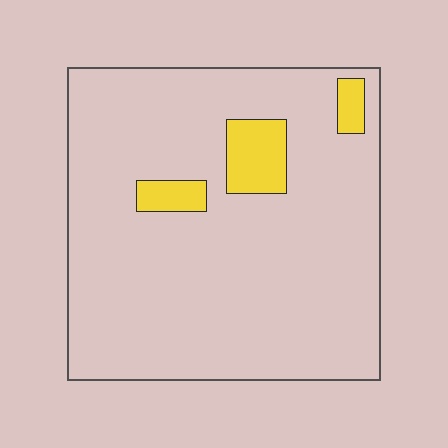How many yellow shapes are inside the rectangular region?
3.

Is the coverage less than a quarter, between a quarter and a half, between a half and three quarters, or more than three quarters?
Less than a quarter.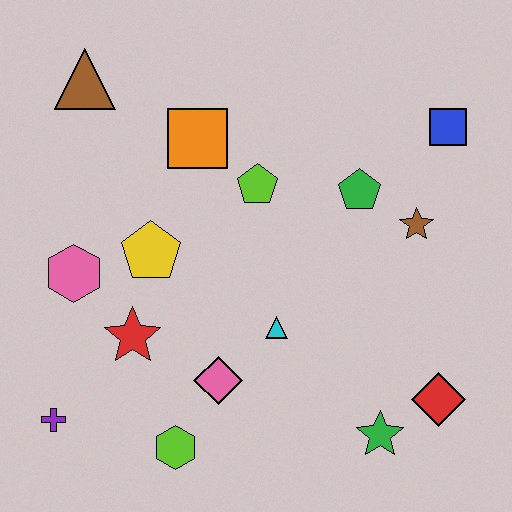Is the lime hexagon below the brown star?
Yes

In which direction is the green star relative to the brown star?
The green star is below the brown star.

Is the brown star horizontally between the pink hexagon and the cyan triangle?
No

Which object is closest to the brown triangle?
The orange square is closest to the brown triangle.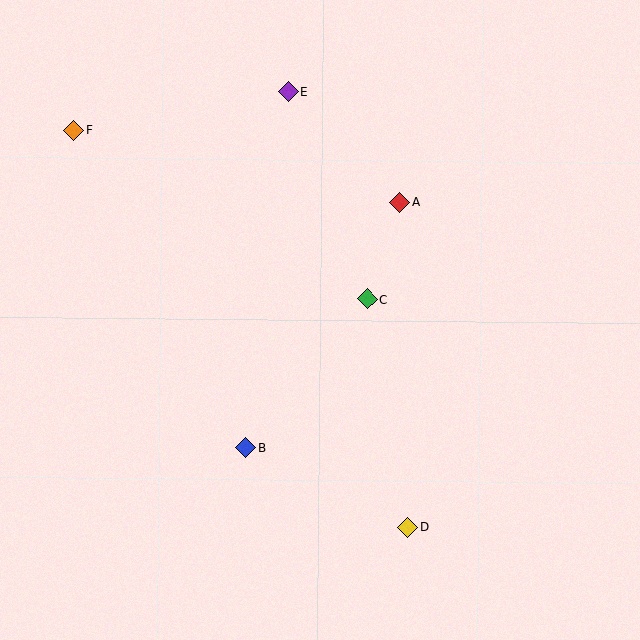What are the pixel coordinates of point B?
Point B is at (246, 448).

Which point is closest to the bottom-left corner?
Point B is closest to the bottom-left corner.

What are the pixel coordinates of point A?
Point A is at (400, 202).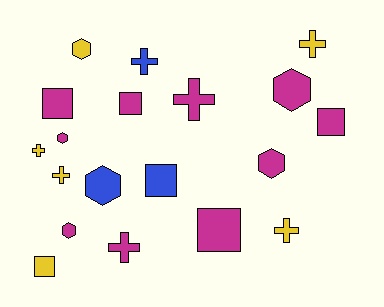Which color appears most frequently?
Magenta, with 10 objects.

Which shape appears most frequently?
Cross, with 7 objects.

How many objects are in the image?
There are 19 objects.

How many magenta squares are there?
There are 4 magenta squares.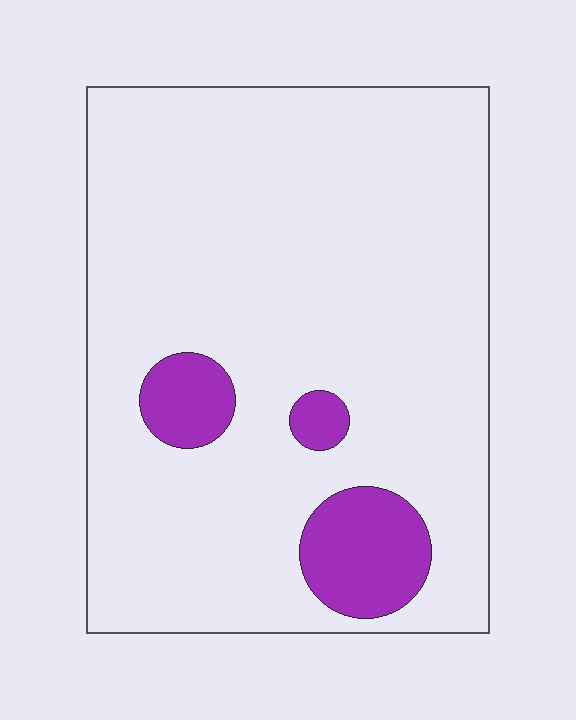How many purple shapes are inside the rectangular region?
3.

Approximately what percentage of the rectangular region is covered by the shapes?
Approximately 10%.